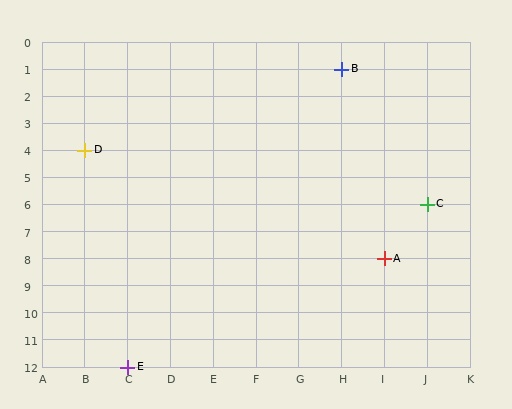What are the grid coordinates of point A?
Point A is at grid coordinates (I, 8).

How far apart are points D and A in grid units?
Points D and A are 7 columns and 4 rows apart (about 8.1 grid units diagonally).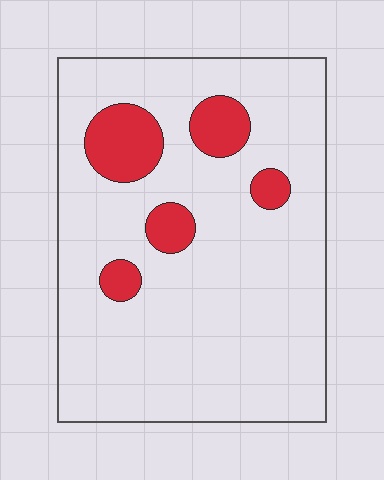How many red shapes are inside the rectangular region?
5.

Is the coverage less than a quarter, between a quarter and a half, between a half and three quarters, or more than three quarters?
Less than a quarter.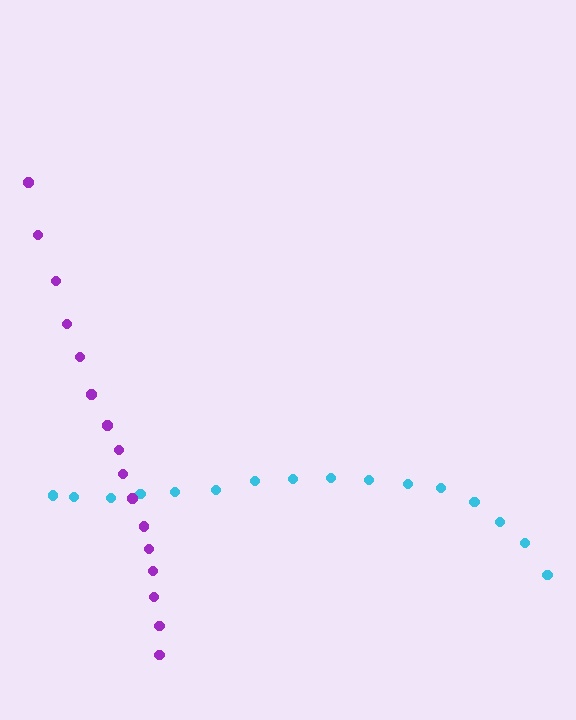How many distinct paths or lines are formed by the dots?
There are 2 distinct paths.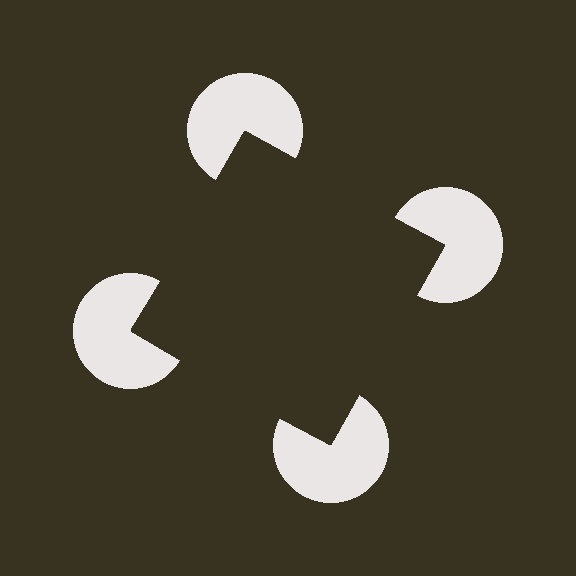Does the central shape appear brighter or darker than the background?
It typically appears slightly darker than the background, even though no actual brightness change is drawn.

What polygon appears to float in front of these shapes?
An illusory square — its edges are inferred from the aligned wedge cuts in the pac-man discs, not physically drawn.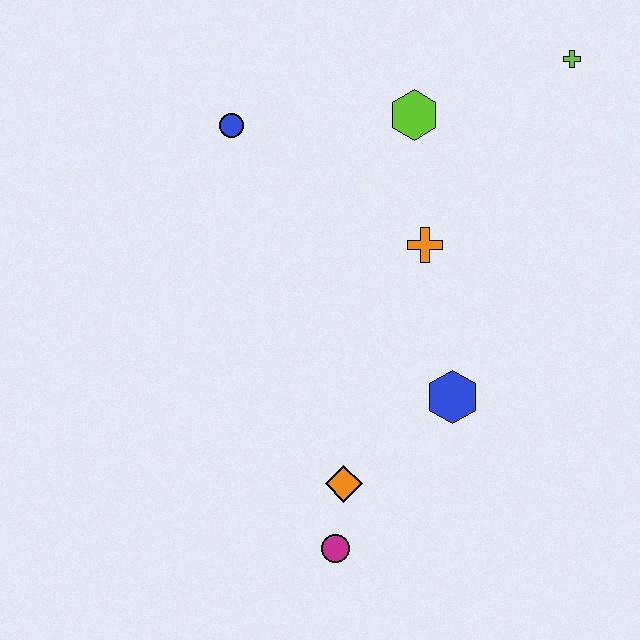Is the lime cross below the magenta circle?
No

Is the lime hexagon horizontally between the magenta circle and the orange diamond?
No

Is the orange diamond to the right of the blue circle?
Yes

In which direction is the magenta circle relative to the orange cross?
The magenta circle is below the orange cross.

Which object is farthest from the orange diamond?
The lime cross is farthest from the orange diamond.